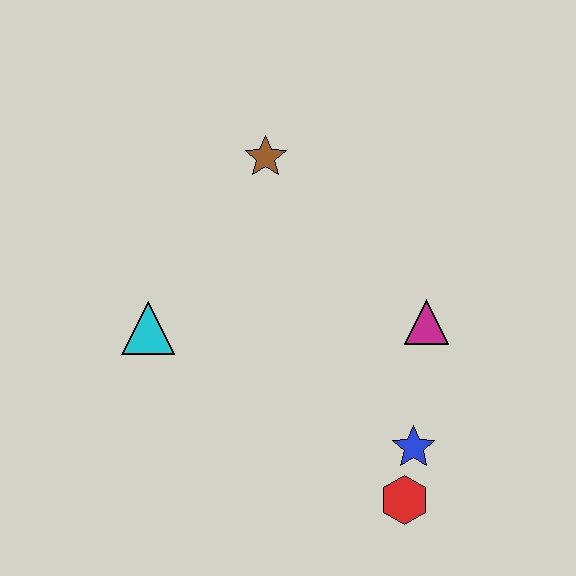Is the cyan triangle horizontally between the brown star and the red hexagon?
No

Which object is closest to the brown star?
The cyan triangle is closest to the brown star.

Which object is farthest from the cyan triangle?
The red hexagon is farthest from the cyan triangle.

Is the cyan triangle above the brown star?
No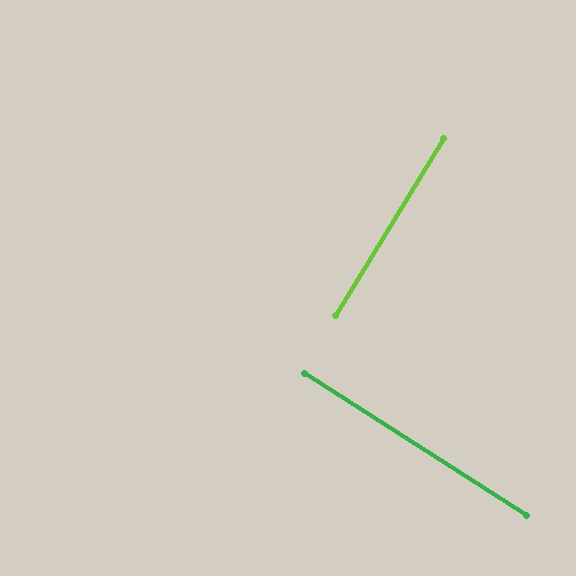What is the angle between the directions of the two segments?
Approximately 89 degrees.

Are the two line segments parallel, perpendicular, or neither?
Perpendicular — they meet at approximately 89°.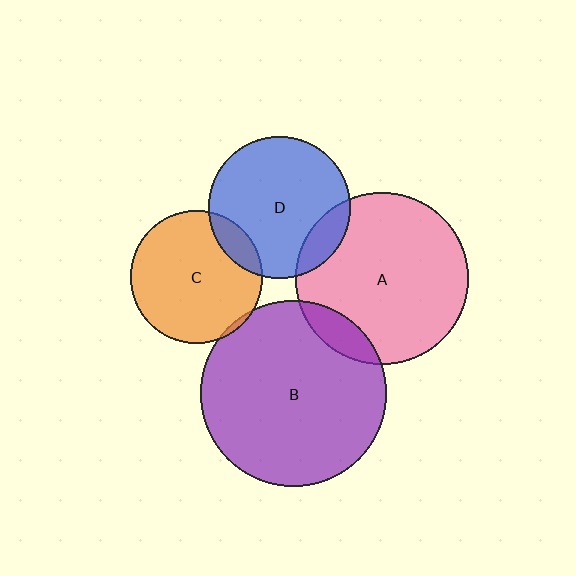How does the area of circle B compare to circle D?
Approximately 1.7 times.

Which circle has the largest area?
Circle B (purple).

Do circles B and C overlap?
Yes.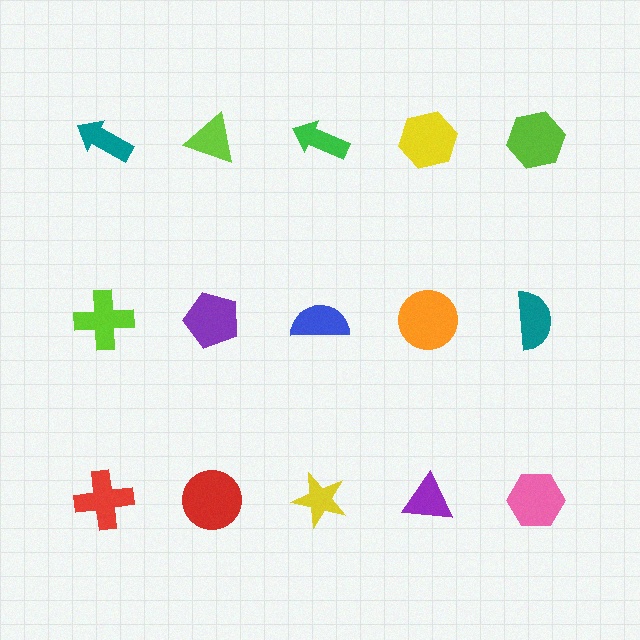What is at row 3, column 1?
A red cross.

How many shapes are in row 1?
5 shapes.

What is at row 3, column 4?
A purple triangle.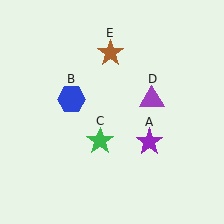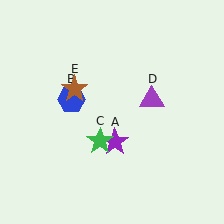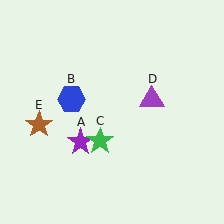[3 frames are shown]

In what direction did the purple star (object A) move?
The purple star (object A) moved left.